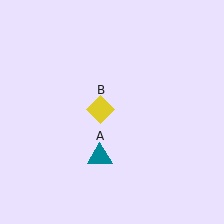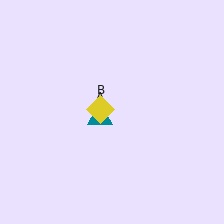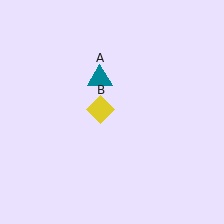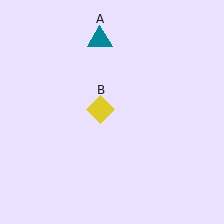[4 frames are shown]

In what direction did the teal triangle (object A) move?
The teal triangle (object A) moved up.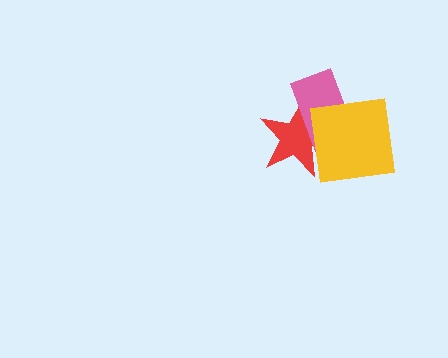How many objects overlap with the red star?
2 objects overlap with the red star.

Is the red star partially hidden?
Yes, it is partially covered by another shape.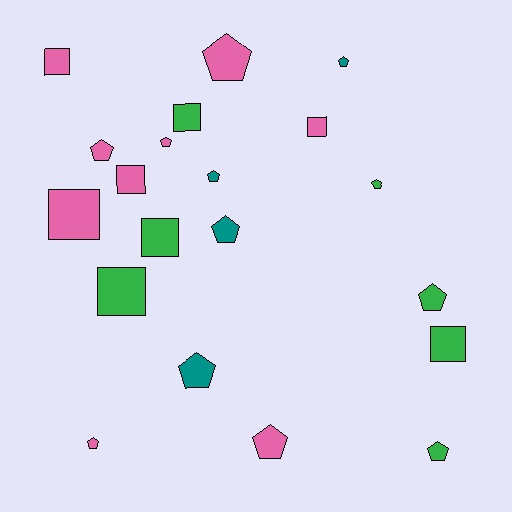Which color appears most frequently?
Pink, with 9 objects.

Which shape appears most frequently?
Pentagon, with 12 objects.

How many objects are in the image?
There are 20 objects.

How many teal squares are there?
There are no teal squares.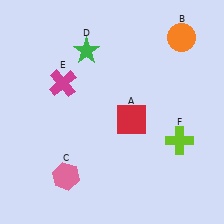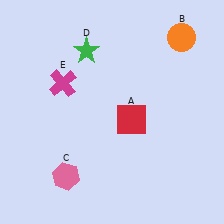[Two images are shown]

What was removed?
The lime cross (F) was removed in Image 2.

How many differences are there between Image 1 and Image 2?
There is 1 difference between the two images.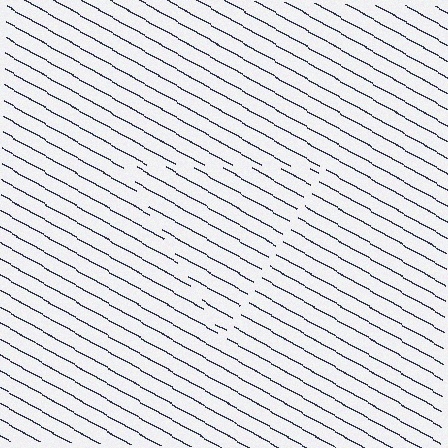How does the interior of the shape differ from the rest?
The interior of the shape contains the same grating, shifted by half a period — the contour is defined by the phase discontinuity where line-ends from the inner and outer gratings abut.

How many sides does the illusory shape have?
3 sides — the line-ends trace a triangle.